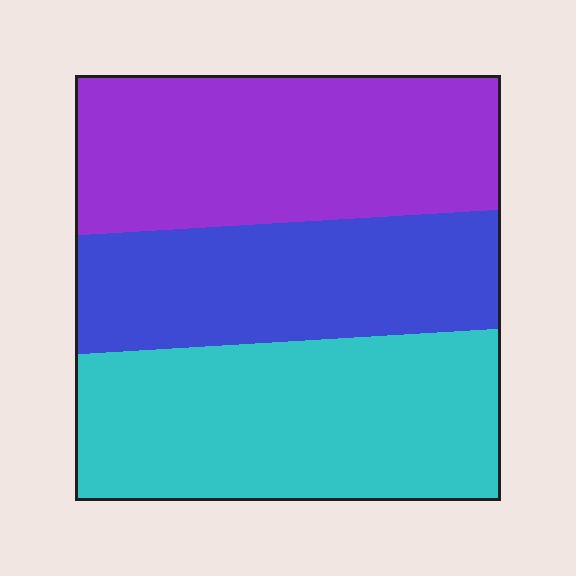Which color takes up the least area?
Blue, at roughly 30%.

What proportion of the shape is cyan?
Cyan takes up about three eighths (3/8) of the shape.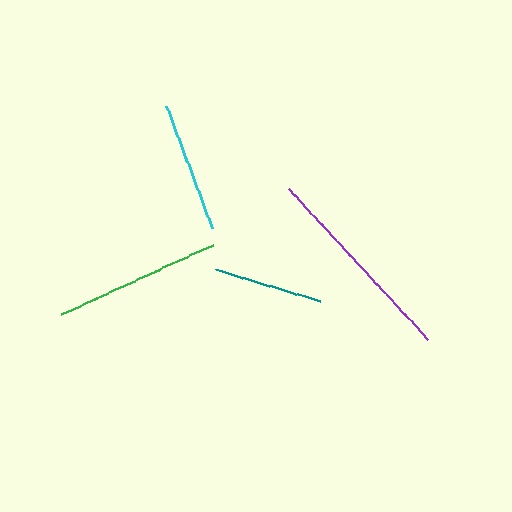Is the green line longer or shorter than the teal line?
The green line is longer than the teal line.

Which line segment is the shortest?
The teal line is the shortest at approximately 109 pixels.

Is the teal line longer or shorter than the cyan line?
The cyan line is longer than the teal line.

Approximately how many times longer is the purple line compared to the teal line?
The purple line is approximately 1.9 times the length of the teal line.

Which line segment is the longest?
The purple line is the longest at approximately 207 pixels.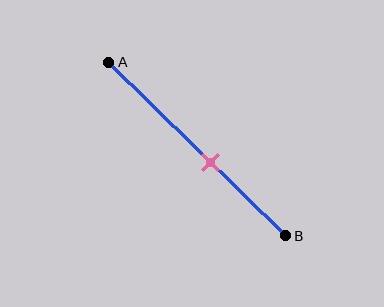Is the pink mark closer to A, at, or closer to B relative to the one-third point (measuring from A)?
The pink mark is closer to point B than the one-third point of segment AB.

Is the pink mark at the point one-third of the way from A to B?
No, the mark is at about 60% from A, not at the 33% one-third point.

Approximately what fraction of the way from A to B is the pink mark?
The pink mark is approximately 60% of the way from A to B.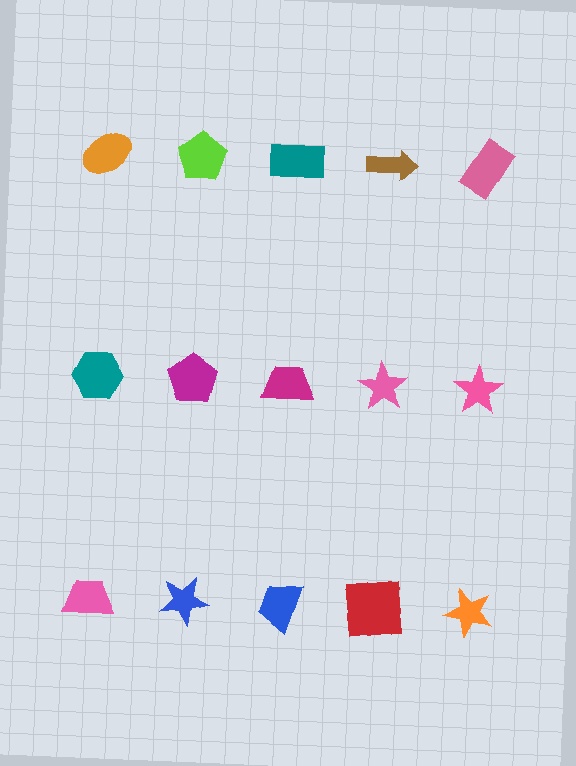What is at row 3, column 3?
A blue trapezoid.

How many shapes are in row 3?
5 shapes.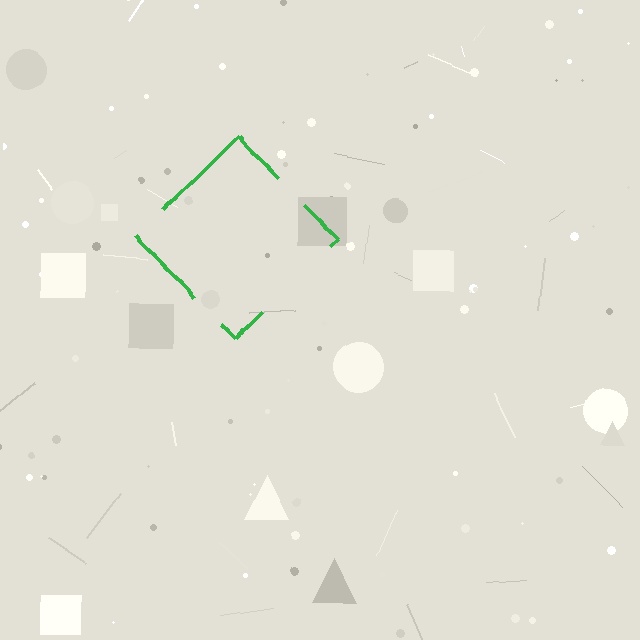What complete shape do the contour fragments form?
The contour fragments form a diamond.